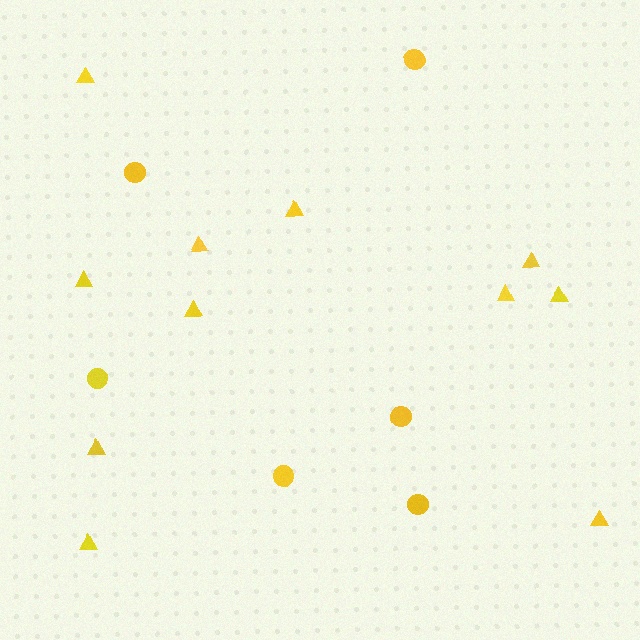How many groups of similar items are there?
There are 2 groups: one group of triangles (11) and one group of circles (6).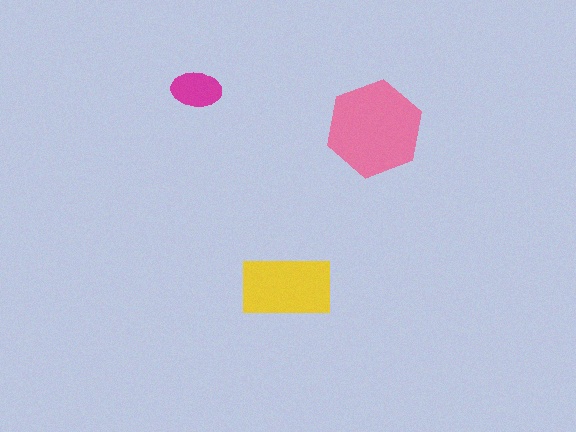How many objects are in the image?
There are 3 objects in the image.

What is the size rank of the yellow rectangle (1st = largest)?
2nd.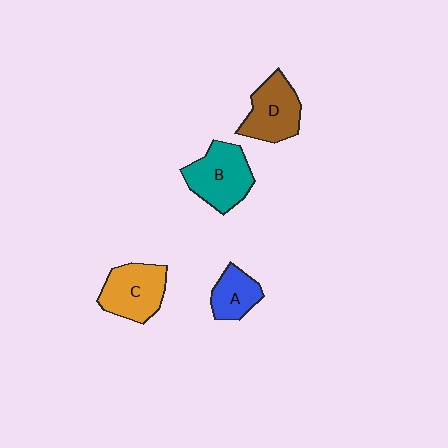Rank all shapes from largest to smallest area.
From largest to smallest: B (teal), C (orange), D (brown), A (blue).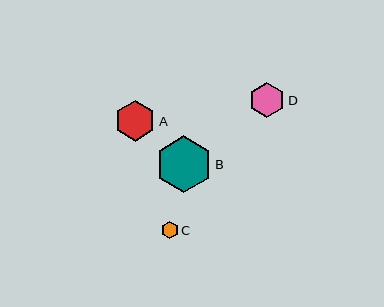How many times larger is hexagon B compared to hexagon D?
Hexagon B is approximately 1.6 times the size of hexagon D.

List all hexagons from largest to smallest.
From largest to smallest: B, A, D, C.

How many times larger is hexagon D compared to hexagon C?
Hexagon D is approximately 2.1 times the size of hexagon C.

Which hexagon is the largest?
Hexagon B is the largest with a size of approximately 57 pixels.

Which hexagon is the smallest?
Hexagon C is the smallest with a size of approximately 17 pixels.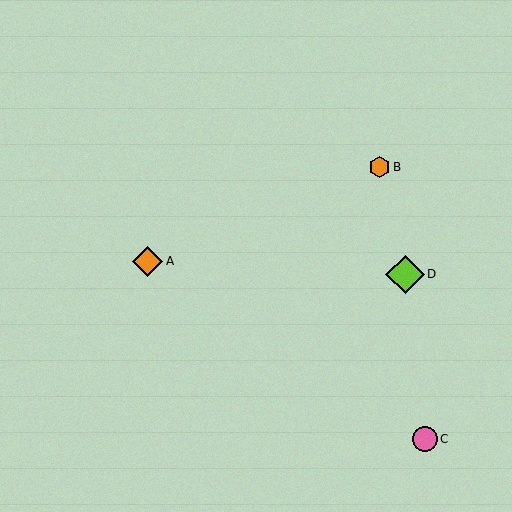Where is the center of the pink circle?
The center of the pink circle is at (425, 439).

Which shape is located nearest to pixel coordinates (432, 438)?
The pink circle (labeled C) at (425, 439) is nearest to that location.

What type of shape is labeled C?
Shape C is a pink circle.